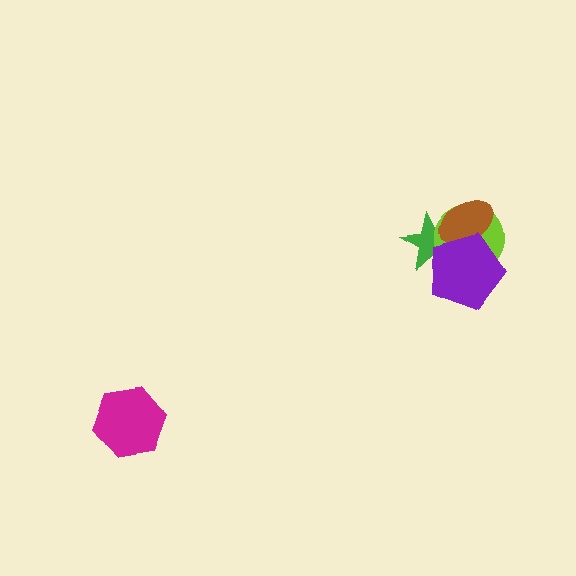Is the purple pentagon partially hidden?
No, no other shape covers it.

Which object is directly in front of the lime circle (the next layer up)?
The brown ellipse is directly in front of the lime circle.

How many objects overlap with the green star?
3 objects overlap with the green star.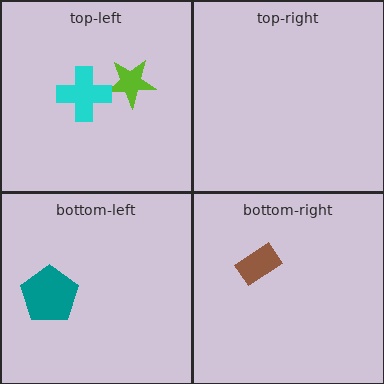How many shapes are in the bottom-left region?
1.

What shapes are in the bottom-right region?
The brown rectangle.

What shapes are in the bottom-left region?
The teal pentagon.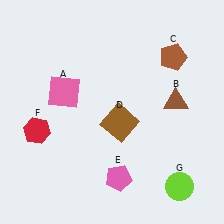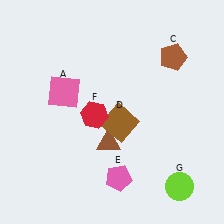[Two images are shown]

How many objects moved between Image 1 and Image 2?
2 objects moved between the two images.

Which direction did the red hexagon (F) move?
The red hexagon (F) moved right.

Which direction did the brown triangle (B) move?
The brown triangle (B) moved left.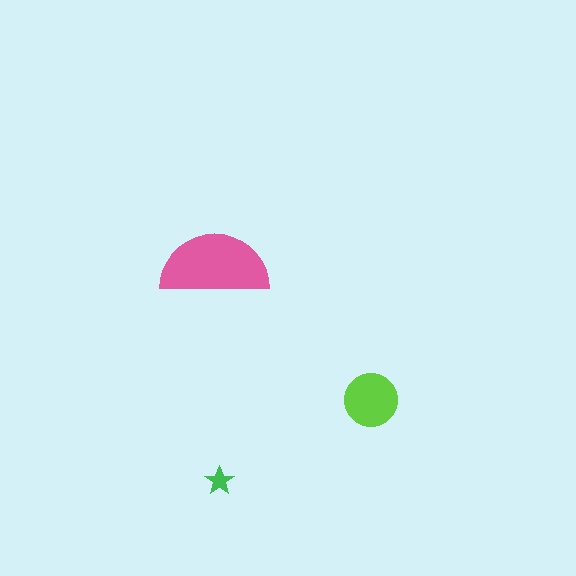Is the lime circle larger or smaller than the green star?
Larger.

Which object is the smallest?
The green star.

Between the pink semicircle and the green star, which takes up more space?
The pink semicircle.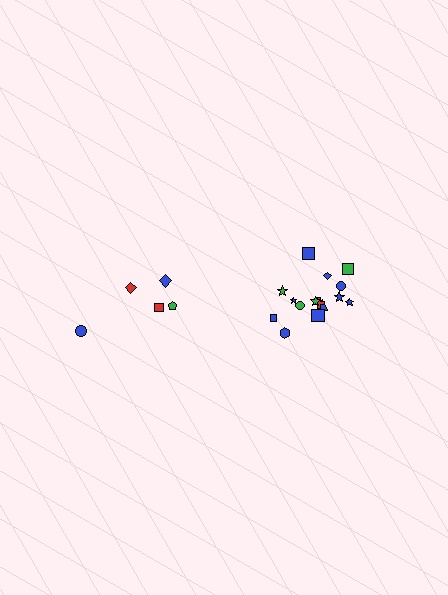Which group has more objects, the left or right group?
The right group.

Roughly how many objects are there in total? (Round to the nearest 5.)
Roughly 20 objects in total.